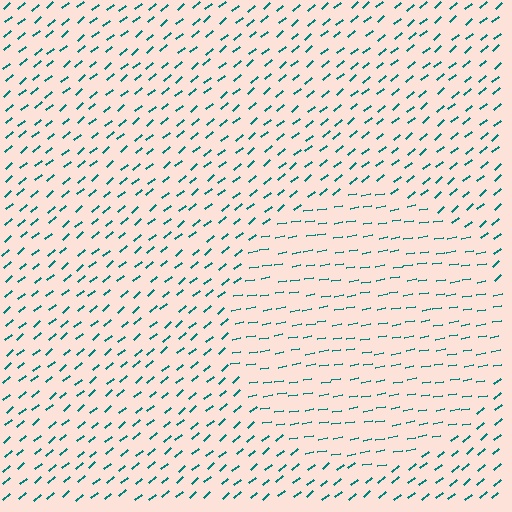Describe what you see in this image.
The image is filled with small teal line segments. A circle region in the image has lines oriented differently from the surrounding lines, creating a visible texture boundary.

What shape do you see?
I see a circle.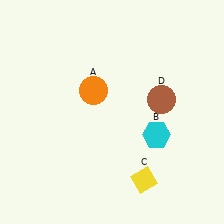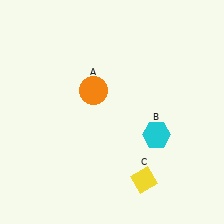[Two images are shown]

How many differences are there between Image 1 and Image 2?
There is 1 difference between the two images.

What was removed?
The brown circle (D) was removed in Image 2.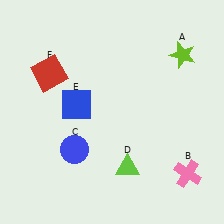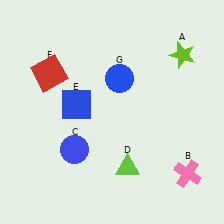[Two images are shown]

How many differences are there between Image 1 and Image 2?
There is 1 difference between the two images.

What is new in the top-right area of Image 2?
A blue circle (G) was added in the top-right area of Image 2.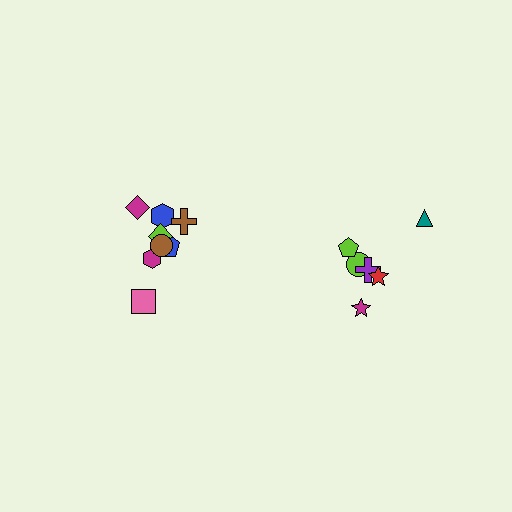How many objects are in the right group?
There are 6 objects.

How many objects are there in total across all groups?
There are 14 objects.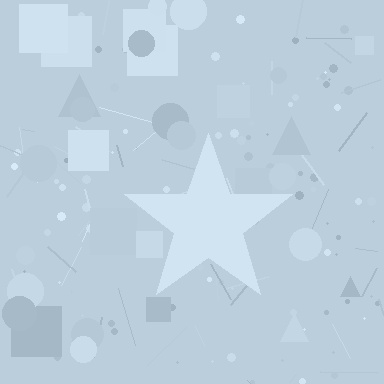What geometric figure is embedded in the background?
A star is embedded in the background.